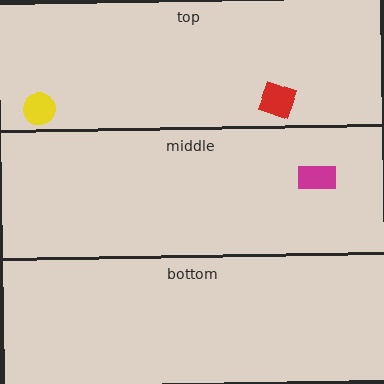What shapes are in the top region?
The yellow circle, the red square.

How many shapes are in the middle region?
1.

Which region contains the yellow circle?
The top region.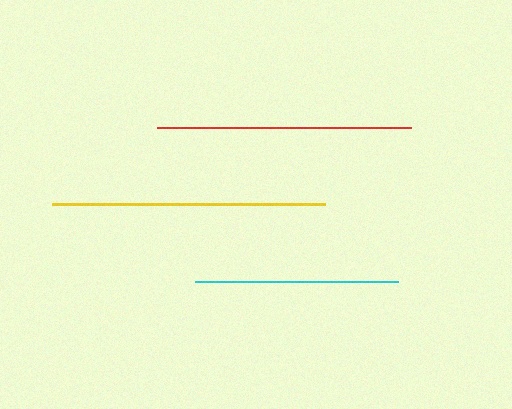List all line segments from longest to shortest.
From longest to shortest: yellow, red, cyan.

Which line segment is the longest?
The yellow line is the longest at approximately 273 pixels.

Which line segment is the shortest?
The cyan line is the shortest at approximately 203 pixels.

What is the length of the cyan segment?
The cyan segment is approximately 203 pixels long.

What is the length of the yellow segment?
The yellow segment is approximately 273 pixels long.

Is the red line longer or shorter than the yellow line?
The yellow line is longer than the red line.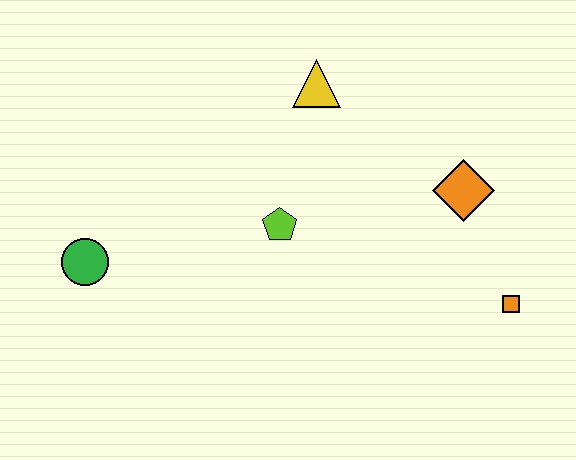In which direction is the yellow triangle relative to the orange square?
The yellow triangle is above the orange square.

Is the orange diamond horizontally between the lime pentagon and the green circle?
No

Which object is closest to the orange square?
The orange diamond is closest to the orange square.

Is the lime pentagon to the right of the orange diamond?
No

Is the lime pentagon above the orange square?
Yes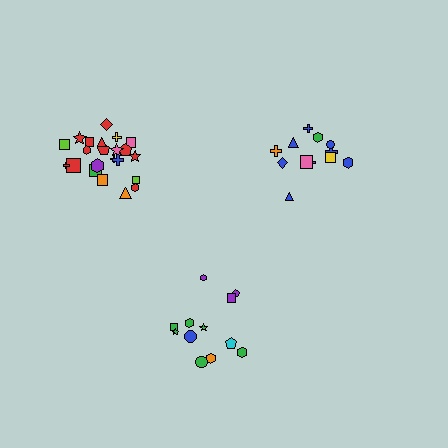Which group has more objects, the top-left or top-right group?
The top-left group.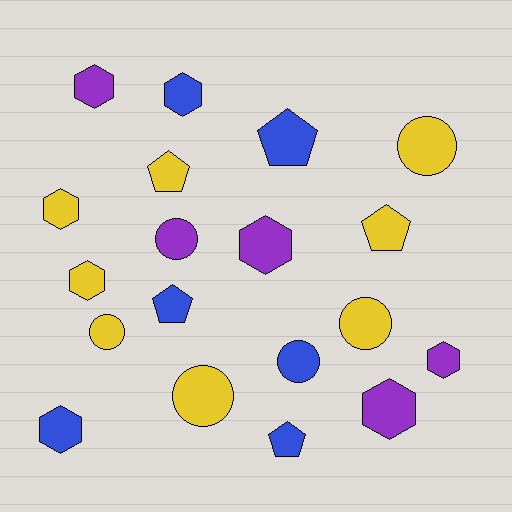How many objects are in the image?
There are 19 objects.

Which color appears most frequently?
Yellow, with 8 objects.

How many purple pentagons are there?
There are no purple pentagons.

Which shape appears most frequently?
Hexagon, with 8 objects.